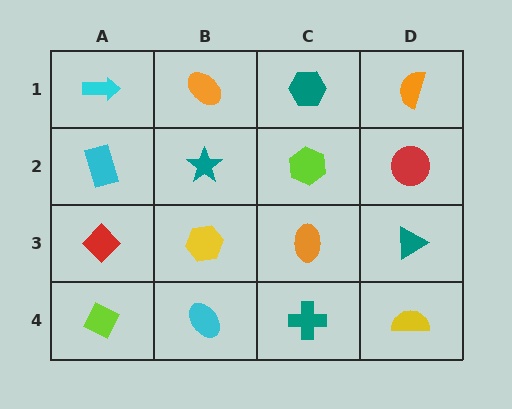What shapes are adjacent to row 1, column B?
A teal star (row 2, column B), a cyan arrow (row 1, column A), a teal hexagon (row 1, column C).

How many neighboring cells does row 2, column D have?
3.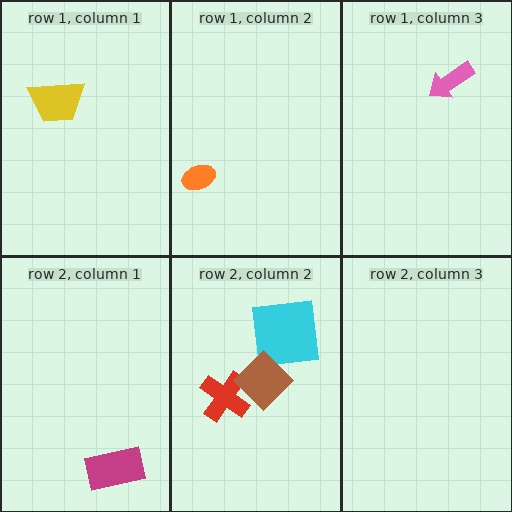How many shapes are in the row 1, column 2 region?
1.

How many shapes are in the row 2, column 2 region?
3.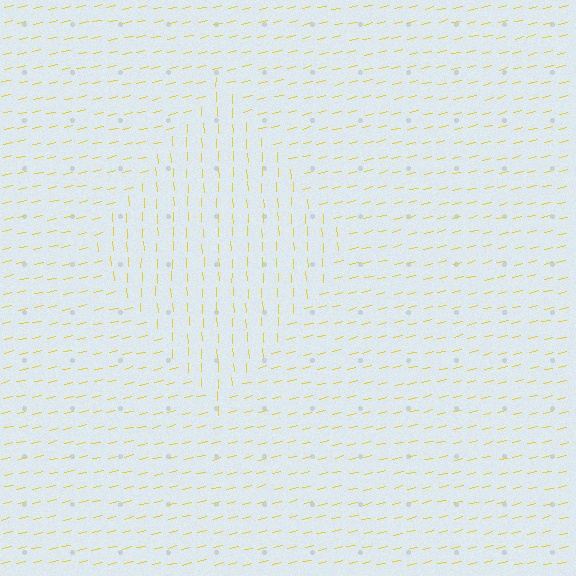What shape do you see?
I see a diamond.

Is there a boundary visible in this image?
Yes, there is a texture boundary formed by a change in line orientation.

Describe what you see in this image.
The image is filled with small yellow line segments. A diamond region in the image has lines oriented differently from the surrounding lines, creating a visible texture boundary.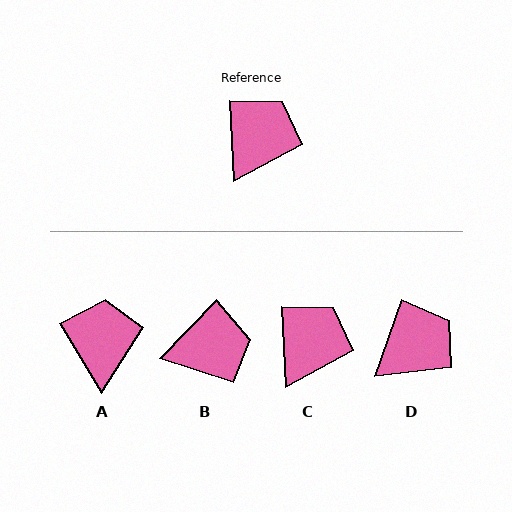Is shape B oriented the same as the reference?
No, it is off by about 47 degrees.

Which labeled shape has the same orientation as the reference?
C.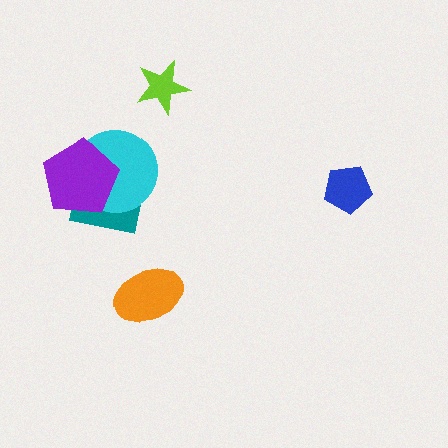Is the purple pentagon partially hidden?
No, no other shape covers it.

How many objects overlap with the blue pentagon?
0 objects overlap with the blue pentagon.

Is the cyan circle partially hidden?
Yes, it is partially covered by another shape.